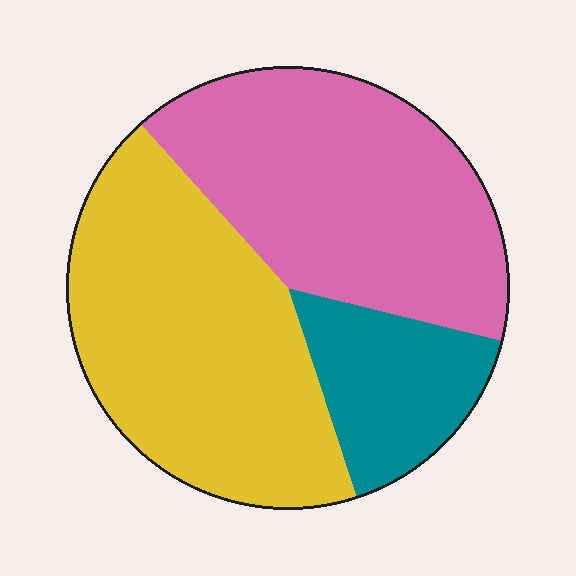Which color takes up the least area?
Teal, at roughly 15%.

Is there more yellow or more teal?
Yellow.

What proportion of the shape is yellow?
Yellow covers 43% of the shape.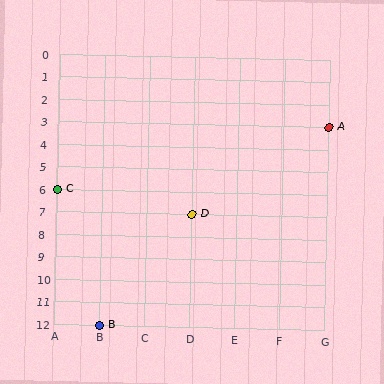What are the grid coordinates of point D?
Point D is at grid coordinates (D, 7).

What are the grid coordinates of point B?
Point B is at grid coordinates (B, 12).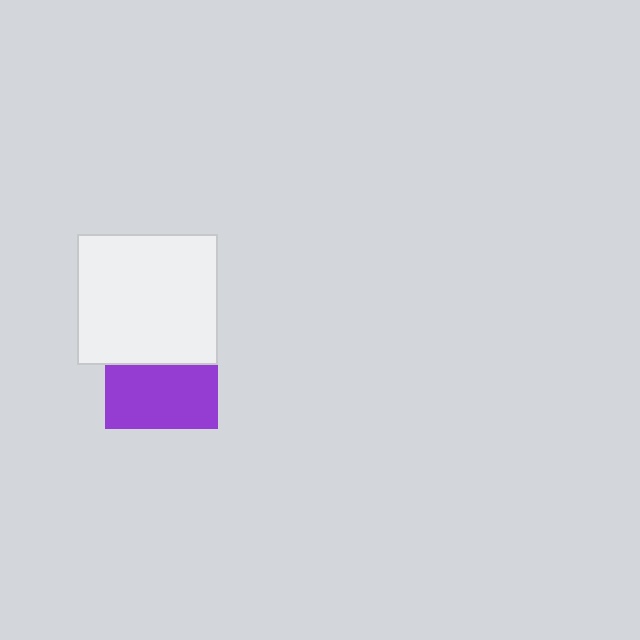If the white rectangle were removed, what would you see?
You would see the complete purple square.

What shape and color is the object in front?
The object in front is a white rectangle.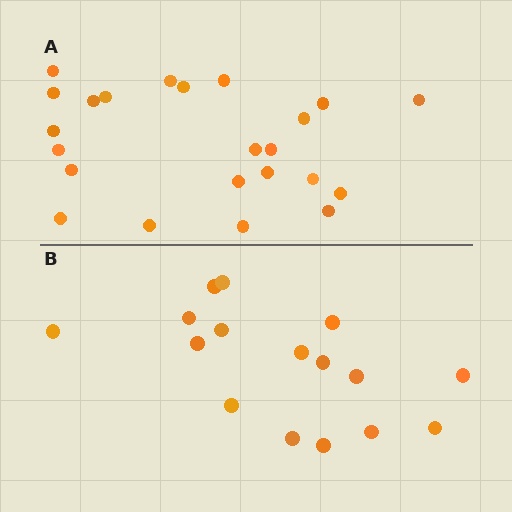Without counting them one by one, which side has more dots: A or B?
Region A (the top region) has more dots.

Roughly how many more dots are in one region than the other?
Region A has roughly 8 or so more dots than region B.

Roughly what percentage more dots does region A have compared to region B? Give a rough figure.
About 45% more.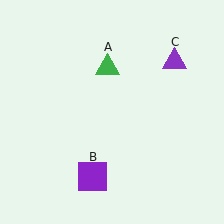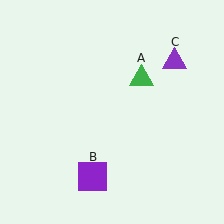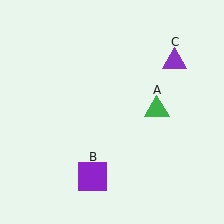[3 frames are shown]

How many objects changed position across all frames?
1 object changed position: green triangle (object A).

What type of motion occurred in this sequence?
The green triangle (object A) rotated clockwise around the center of the scene.